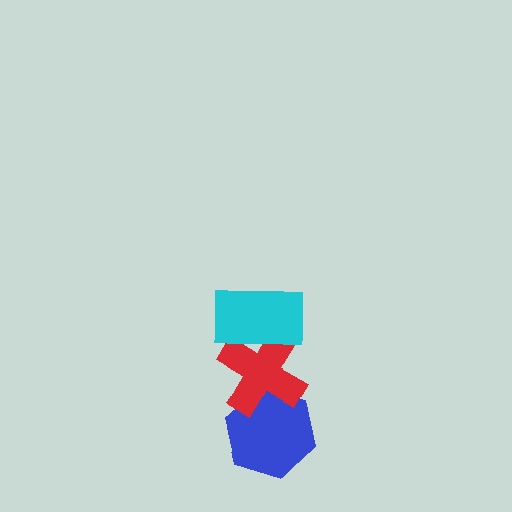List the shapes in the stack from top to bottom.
From top to bottom: the cyan rectangle, the red cross, the blue hexagon.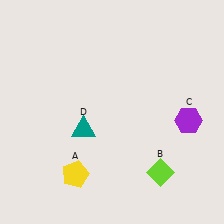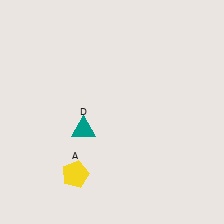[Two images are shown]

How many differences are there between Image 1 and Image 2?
There are 2 differences between the two images.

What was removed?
The lime diamond (B), the purple hexagon (C) were removed in Image 2.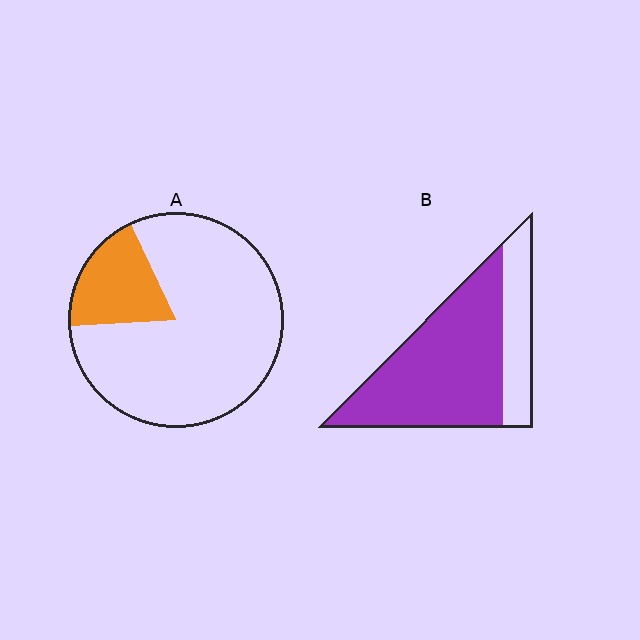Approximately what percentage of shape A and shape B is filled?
A is approximately 20% and B is approximately 75%.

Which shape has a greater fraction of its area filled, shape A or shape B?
Shape B.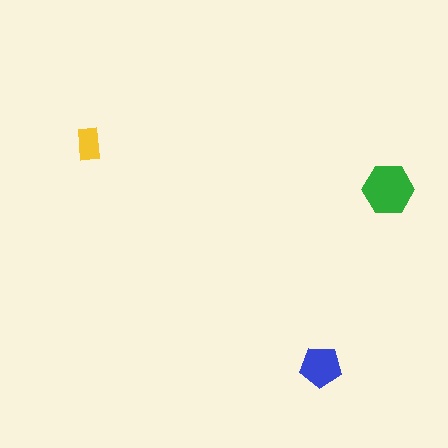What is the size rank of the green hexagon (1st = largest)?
1st.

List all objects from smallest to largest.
The yellow rectangle, the blue pentagon, the green hexagon.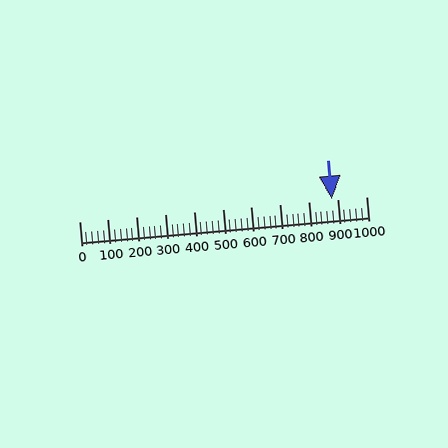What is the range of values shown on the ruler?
The ruler shows values from 0 to 1000.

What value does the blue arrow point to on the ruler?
The blue arrow points to approximately 880.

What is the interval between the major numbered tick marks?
The major tick marks are spaced 100 units apart.